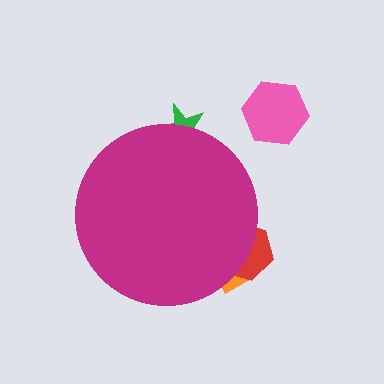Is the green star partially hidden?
Yes, the green star is partially hidden behind the magenta circle.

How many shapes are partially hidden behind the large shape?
3 shapes are partially hidden.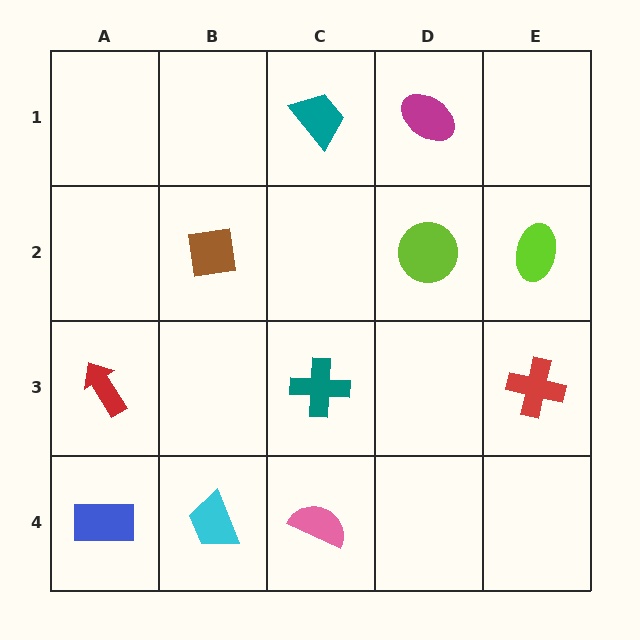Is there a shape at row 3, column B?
No, that cell is empty.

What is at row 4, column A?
A blue rectangle.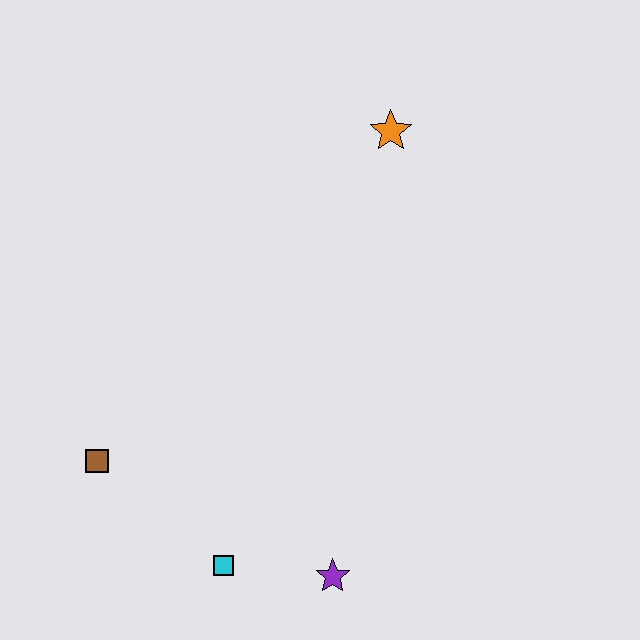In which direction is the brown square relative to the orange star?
The brown square is below the orange star.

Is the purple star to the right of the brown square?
Yes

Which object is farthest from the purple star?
The orange star is farthest from the purple star.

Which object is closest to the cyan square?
The purple star is closest to the cyan square.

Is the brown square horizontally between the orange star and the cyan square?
No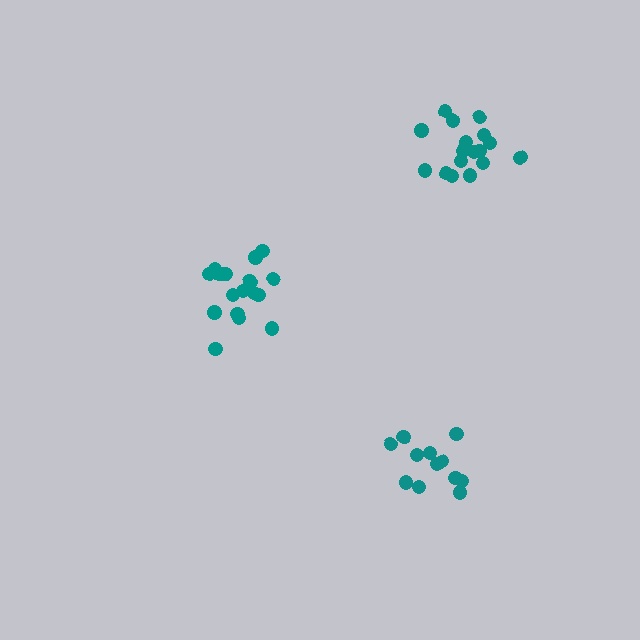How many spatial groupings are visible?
There are 3 spatial groupings.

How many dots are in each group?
Group 1: 12 dots, Group 2: 18 dots, Group 3: 18 dots (48 total).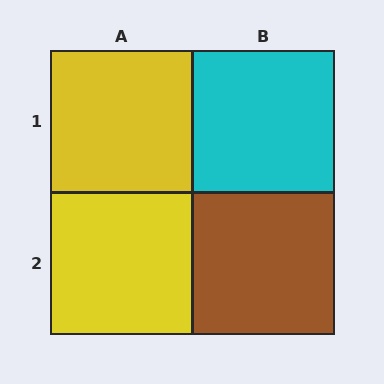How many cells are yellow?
2 cells are yellow.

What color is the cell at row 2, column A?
Yellow.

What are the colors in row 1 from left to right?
Yellow, cyan.